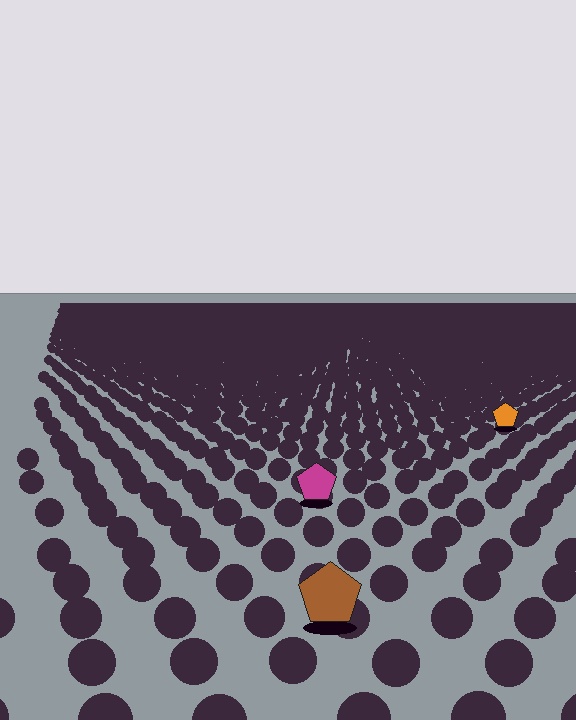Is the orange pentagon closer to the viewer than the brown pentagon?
No. The brown pentagon is closer — you can tell from the texture gradient: the ground texture is coarser near it.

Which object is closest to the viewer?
The brown pentagon is closest. The texture marks near it are larger and more spread out.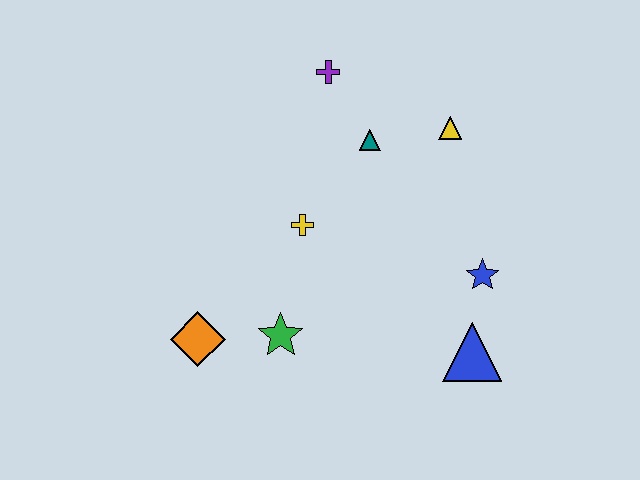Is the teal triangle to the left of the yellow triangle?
Yes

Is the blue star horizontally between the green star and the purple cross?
No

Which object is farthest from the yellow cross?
The blue triangle is farthest from the yellow cross.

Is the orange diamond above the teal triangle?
No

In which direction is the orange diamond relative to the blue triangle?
The orange diamond is to the left of the blue triangle.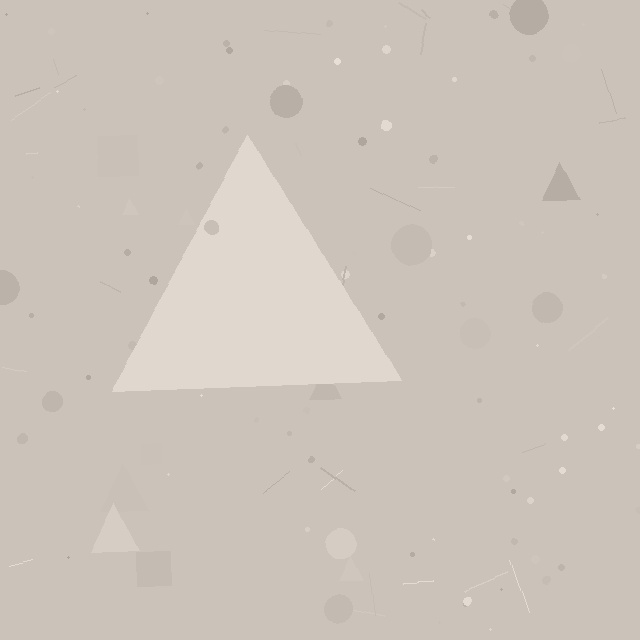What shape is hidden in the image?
A triangle is hidden in the image.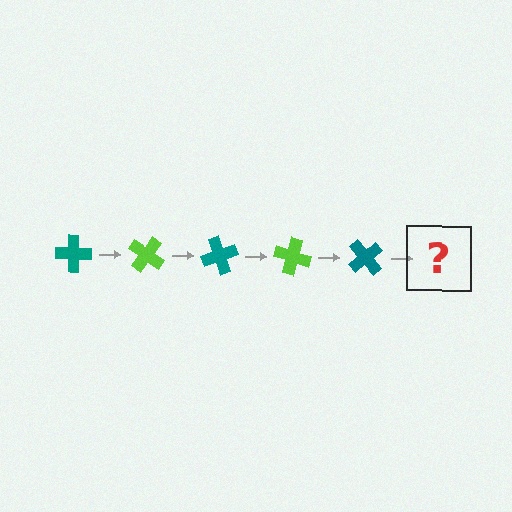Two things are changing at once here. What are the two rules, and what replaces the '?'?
The two rules are that it rotates 35 degrees each step and the color cycles through teal and lime. The '?' should be a lime cross, rotated 175 degrees from the start.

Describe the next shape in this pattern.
It should be a lime cross, rotated 175 degrees from the start.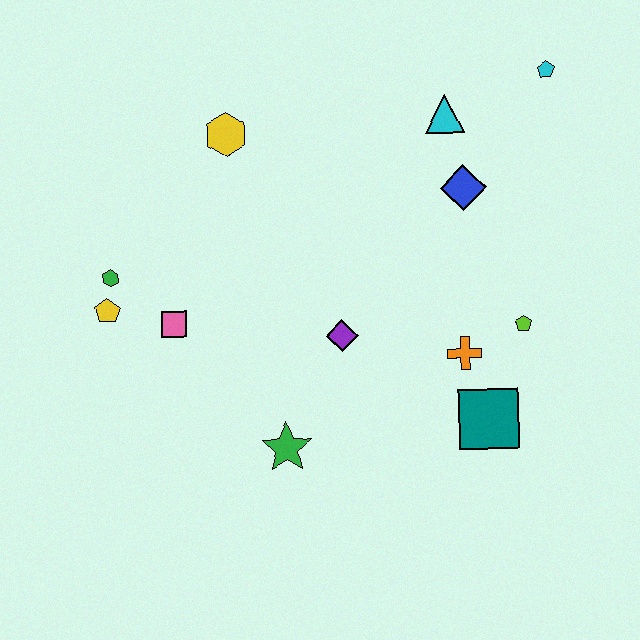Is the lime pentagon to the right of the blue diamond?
Yes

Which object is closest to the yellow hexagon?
The green hexagon is closest to the yellow hexagon.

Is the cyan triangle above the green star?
Yes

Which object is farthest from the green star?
The cyan pentagon is farthest from the green star.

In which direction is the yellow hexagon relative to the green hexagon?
The yellow hexagon is above the green hexagon.